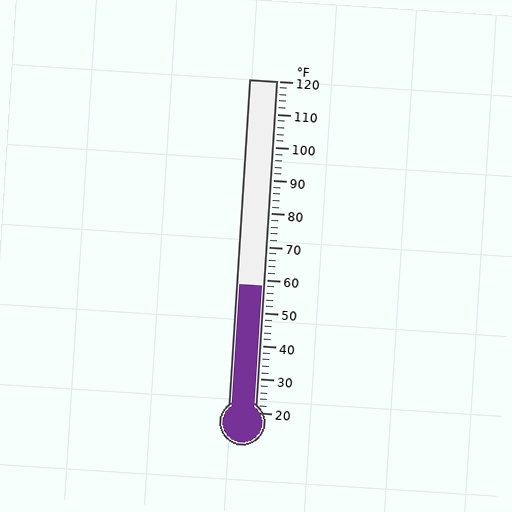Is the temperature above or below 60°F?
The temperature is below 60°F.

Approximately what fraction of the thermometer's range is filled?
The thermometer is filled to approximately 40% of its range.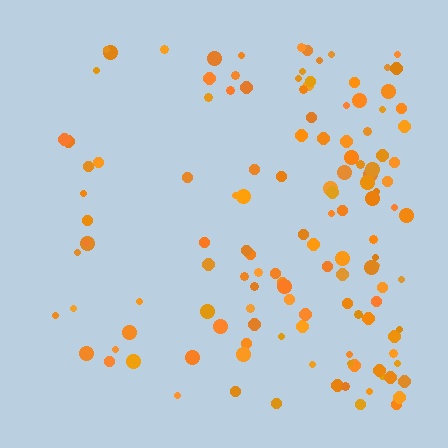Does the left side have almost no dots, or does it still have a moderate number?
Still a moderate number, just noticeably fewer than the right.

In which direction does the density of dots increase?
From left to right, with the right side densest.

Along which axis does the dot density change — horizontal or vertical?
Horizontal.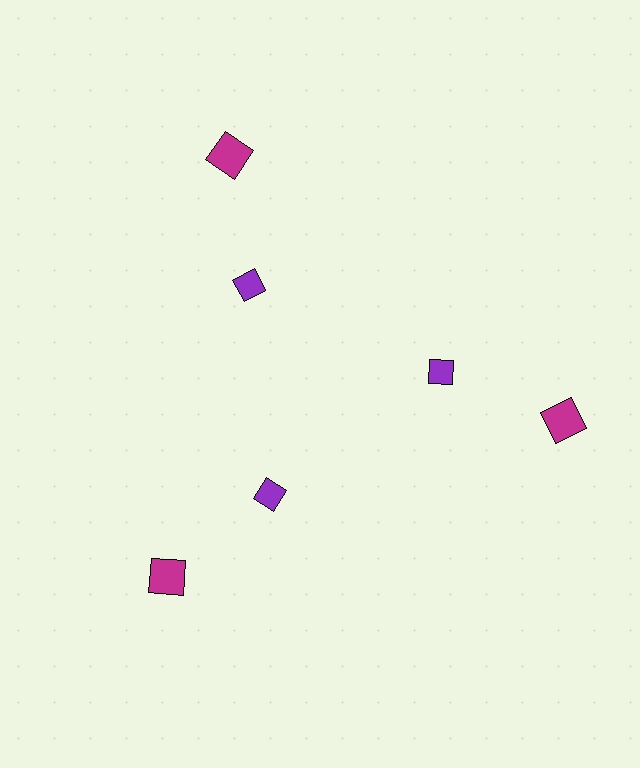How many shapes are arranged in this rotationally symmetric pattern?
There are 6 shapes, arranged in 3 groups of 2.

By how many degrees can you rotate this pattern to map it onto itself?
The pattern maps onto itself every 120 degrees of rotation.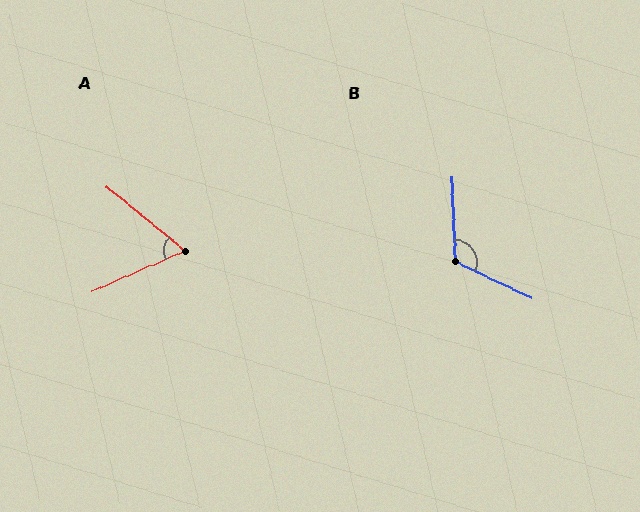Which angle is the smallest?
A, at approximately 63 degrees.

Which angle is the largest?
B, at approximately 118 degrees.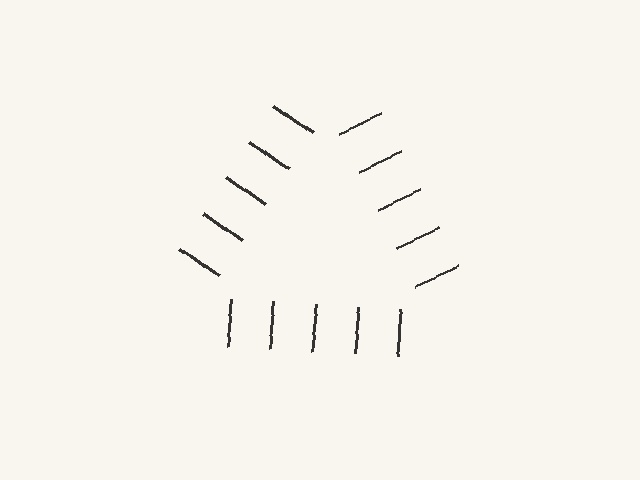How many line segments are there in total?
15 — 5 along each of the 3 edges.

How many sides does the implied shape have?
3 sides — the line-ends trace a triangle.